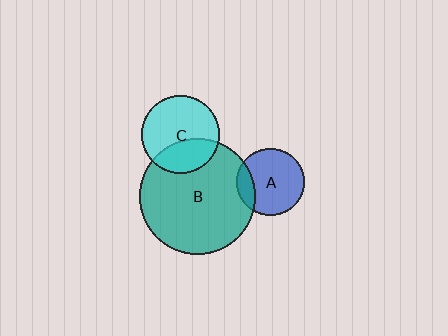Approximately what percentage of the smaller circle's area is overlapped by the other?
Approximately 35%.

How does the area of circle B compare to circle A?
Approximately 2.9 times.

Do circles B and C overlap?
Yes.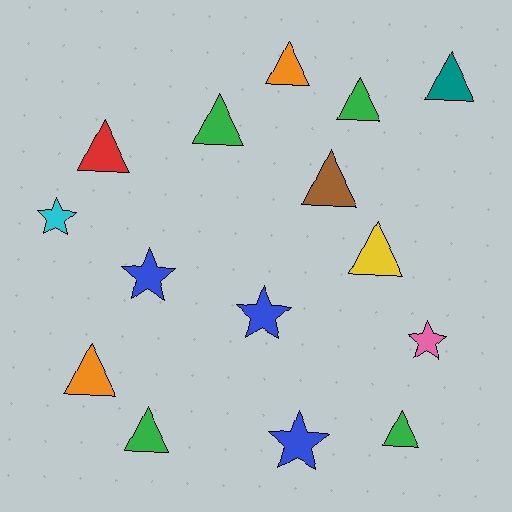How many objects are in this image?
There are 15 objects.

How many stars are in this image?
There are 5 stars.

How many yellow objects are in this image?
There is 1 yellow object.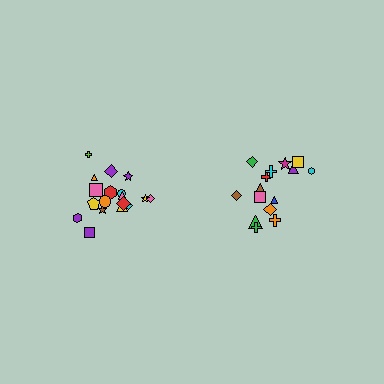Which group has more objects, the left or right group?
The left group.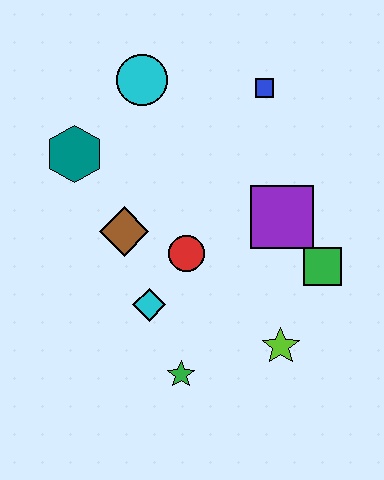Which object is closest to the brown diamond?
The red circle is closest to the brown diamond.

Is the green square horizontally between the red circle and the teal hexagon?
No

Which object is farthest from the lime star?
The cyan circle is farthest from the lime star.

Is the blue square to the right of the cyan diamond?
Yes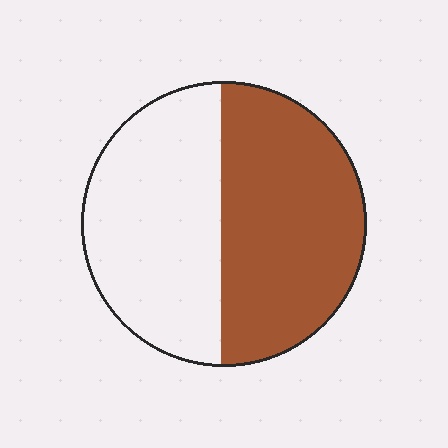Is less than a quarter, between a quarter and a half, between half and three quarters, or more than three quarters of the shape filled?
Between half and three quarters.